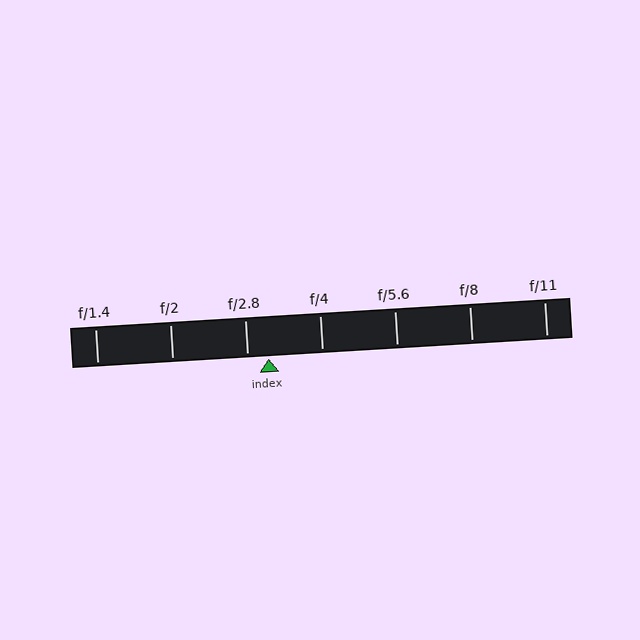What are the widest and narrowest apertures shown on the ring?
The widest aperture shown is f/1.4 and the narrowest is f/11.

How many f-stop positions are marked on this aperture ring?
There are 7 f-stop positions marked.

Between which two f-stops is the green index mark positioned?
The index mark is between f/2.8 and f/4.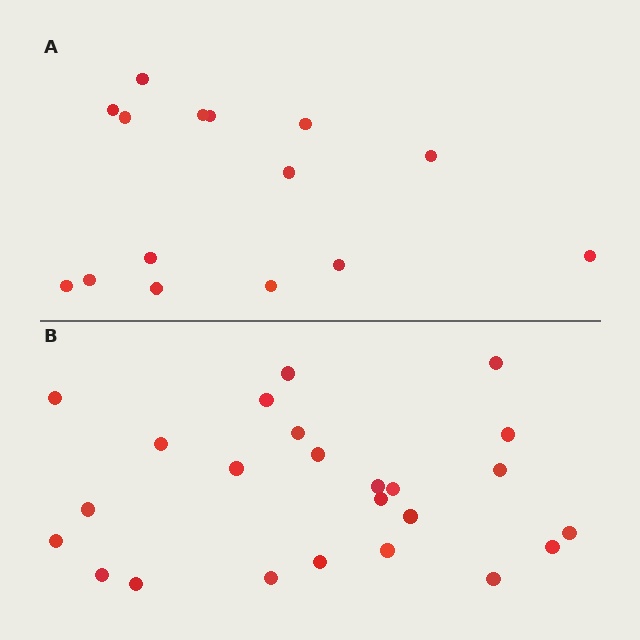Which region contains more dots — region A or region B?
Region B (the bottom region) has more dots.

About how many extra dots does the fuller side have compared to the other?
Region B has roughly 8 or so more dots than region A.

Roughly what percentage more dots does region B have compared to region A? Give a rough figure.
About 60% more.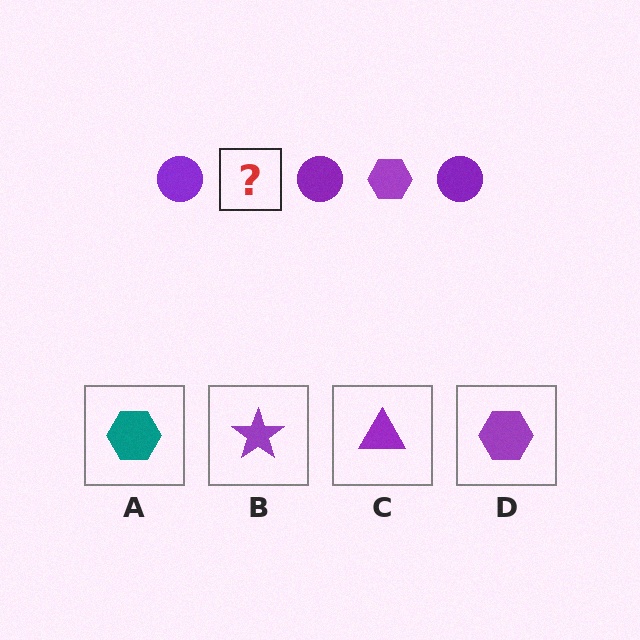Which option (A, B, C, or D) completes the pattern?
D.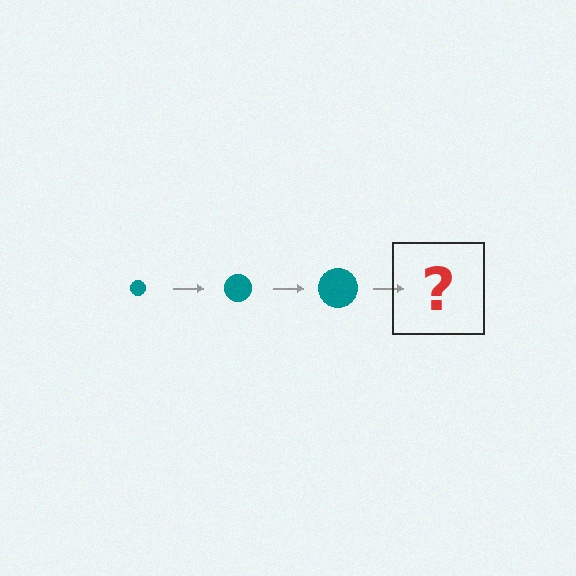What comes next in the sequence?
The next element should be a teal circle, larger than the previous one.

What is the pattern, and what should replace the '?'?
The pattern is that the circle gets progressively larger each step. The '?' should be a teal circle, larger than the previous one.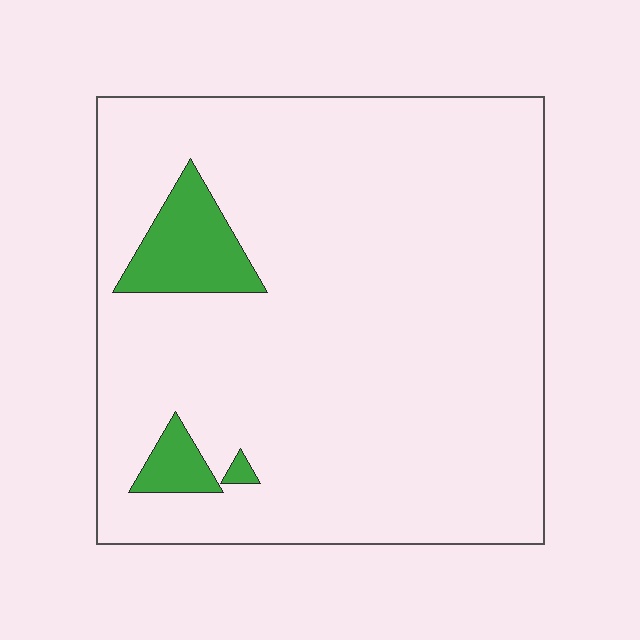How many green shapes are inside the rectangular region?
3.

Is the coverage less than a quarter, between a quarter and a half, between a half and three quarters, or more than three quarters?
Less than a quarter.